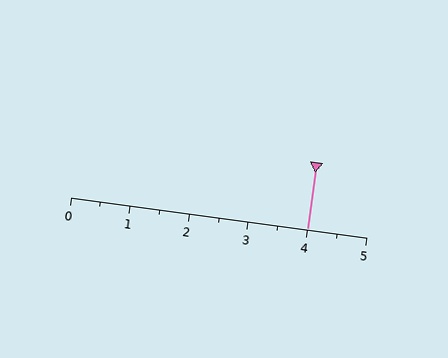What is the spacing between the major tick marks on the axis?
The major ticks are spaced 1 apart.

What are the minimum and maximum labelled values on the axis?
The axis runs from 0 to 5.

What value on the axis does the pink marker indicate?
The marker indicates approximately 4.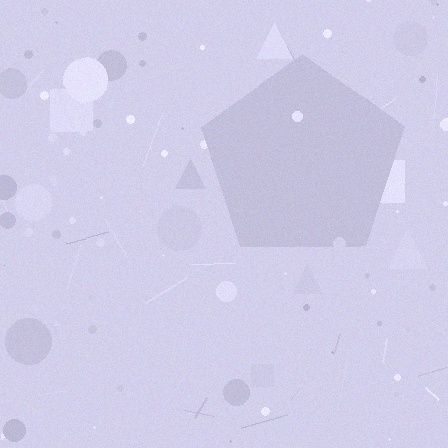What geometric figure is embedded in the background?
A pentagon is embedded in the background.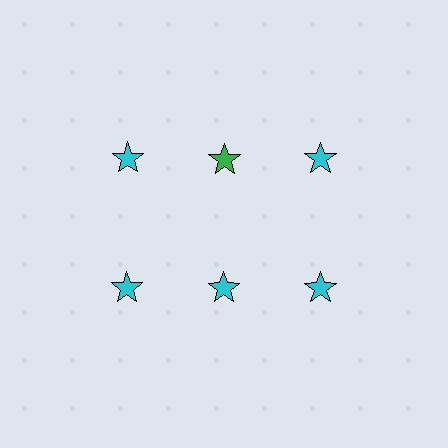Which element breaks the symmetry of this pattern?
The green star in the top row, second from left column breaks the symmetry. All other shapes are cyan stars.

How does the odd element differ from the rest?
It has a different color: green instead of cyan.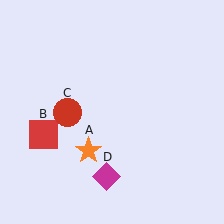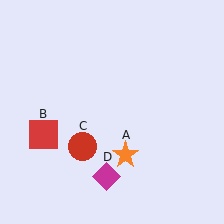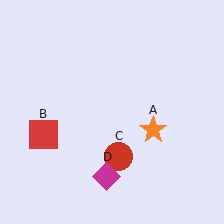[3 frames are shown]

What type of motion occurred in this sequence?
The orange star (object A), red circle (object C) rotated counterclockwise around the center of the scene.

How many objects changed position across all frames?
2 objects changed position: orange star (object A), red circle (object C).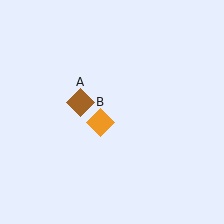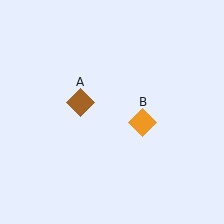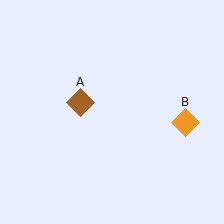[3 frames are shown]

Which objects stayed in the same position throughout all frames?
Brown diamond (object A) remained stationary.